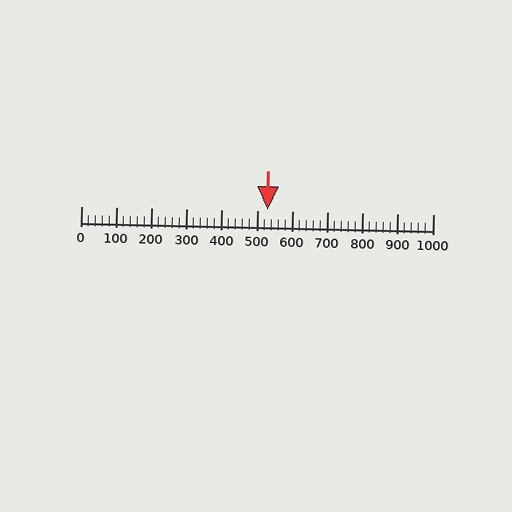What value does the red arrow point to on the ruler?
The red arrow points to approximately 530.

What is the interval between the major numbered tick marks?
The major tick marks are spaced 100 units apart.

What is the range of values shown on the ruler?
The ruler shows values from 0 to 1000.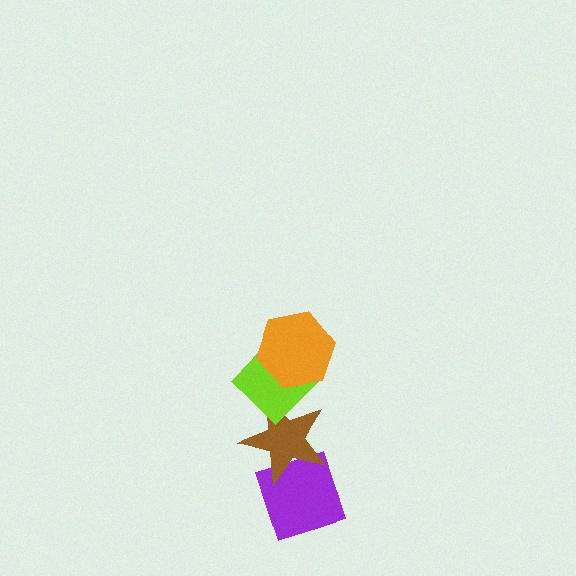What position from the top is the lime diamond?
The lime diamond is 2nd from the top.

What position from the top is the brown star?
The brown star is 3rd from the top.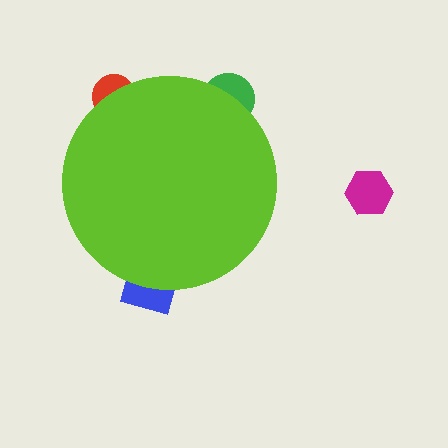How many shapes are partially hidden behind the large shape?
3 shapes are partially hidden.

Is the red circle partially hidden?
Yes, the red circle is partially hidden behind the lime circle.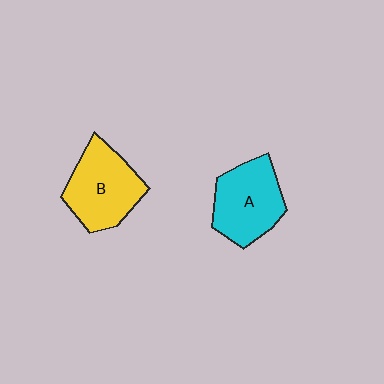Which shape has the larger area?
Shape B (yellow).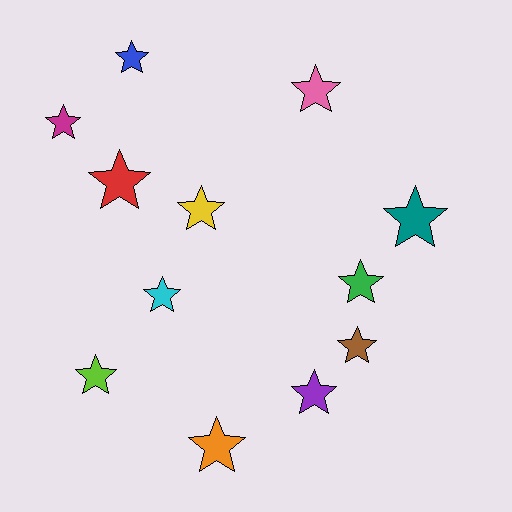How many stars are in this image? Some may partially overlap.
There are 12 stars.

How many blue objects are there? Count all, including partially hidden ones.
There is 1 blue object.